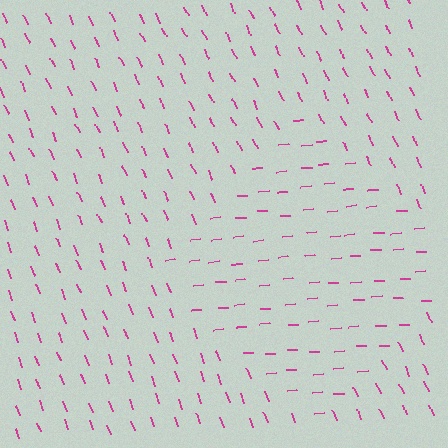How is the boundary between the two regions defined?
The boundary is defined purely by a change in line orientation (approximately 73 degrees difference). All lines are the same color and thickness.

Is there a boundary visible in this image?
Yes, there is a texture boundary formed by a change in line orientation.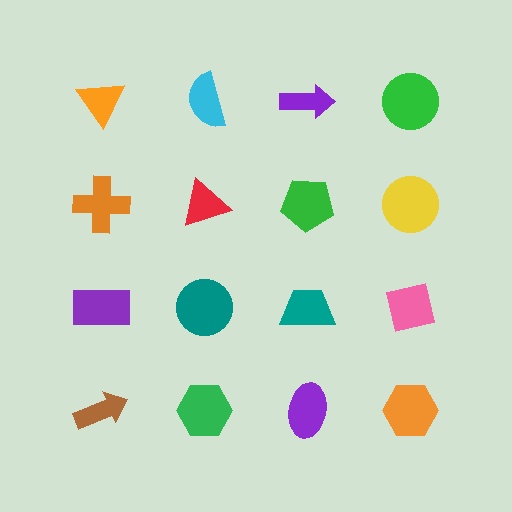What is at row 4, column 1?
A brown arrow.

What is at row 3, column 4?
A pink square.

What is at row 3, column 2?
A teal circle.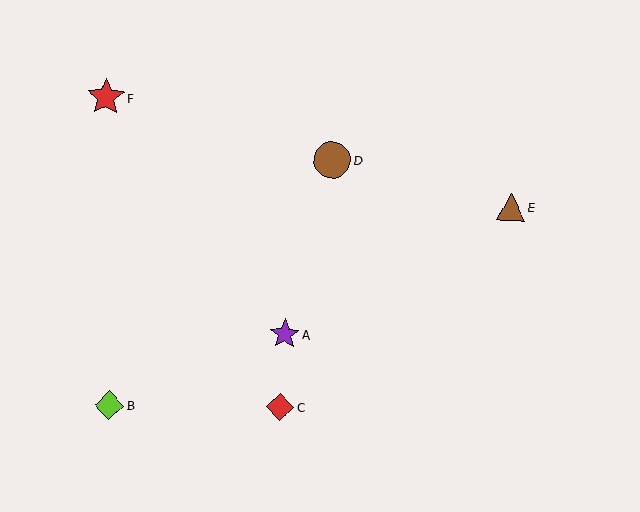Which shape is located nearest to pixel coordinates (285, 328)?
The purple star (labeled A) at (285, 334) is nearest to that location.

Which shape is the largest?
The red star (labeled F) is the largest.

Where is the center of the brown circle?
The center of the brown circle is at (332, 160).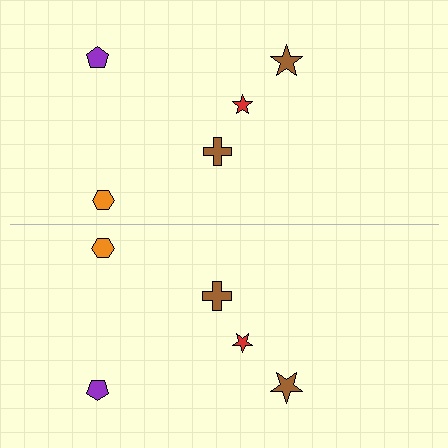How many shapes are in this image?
There are 10 shapes in this image.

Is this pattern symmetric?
Yes, this pattern has bilateral (reflection) symmetry.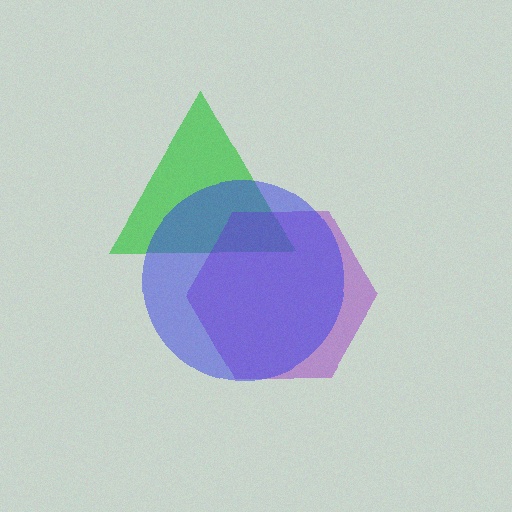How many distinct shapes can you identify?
There are 3 distinct shapes: a green triangle, a purple hexagon, a blue circle.